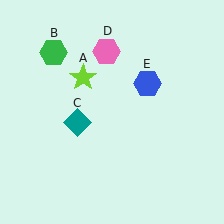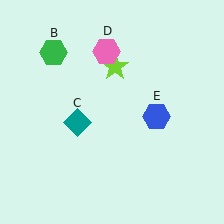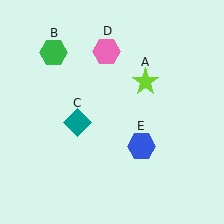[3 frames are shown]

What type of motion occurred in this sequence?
The lime star (object A), blue hexagon (object E) rotated clockwise around the center of the scene.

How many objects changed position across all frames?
2 objects changed position: lime star (object A), blue hexagon (object E).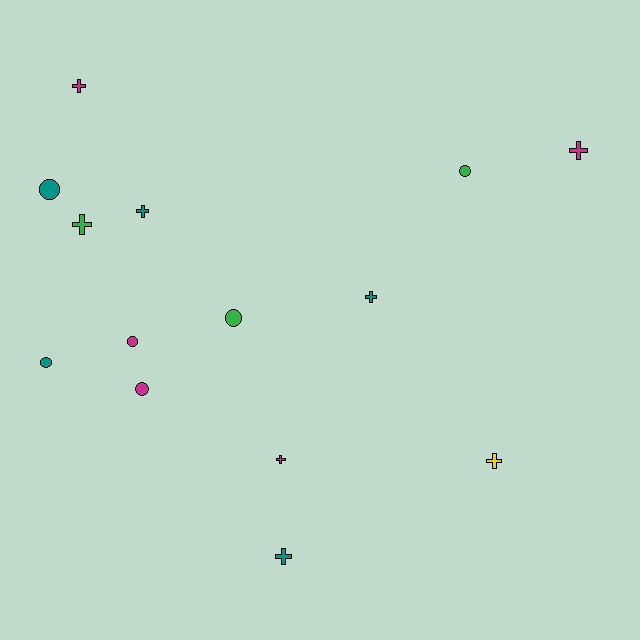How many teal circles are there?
There are 2 teal circles.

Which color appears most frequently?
Magenta, with 5 objects.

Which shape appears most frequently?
Cross, with 8 objects.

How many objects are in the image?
There are 14 objects.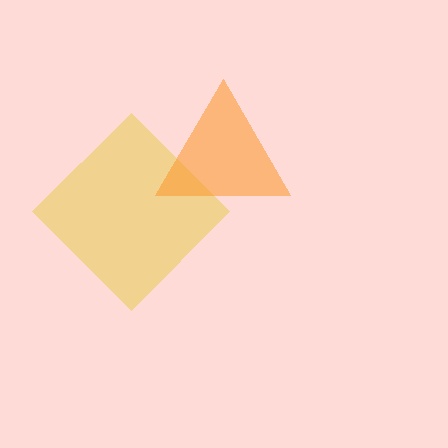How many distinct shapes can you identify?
There are 2 distinct shapes: a yellow diamond, an orange triangle.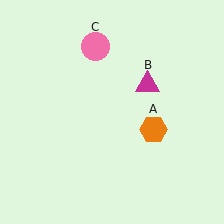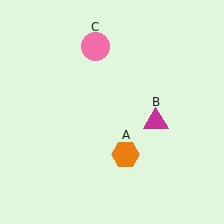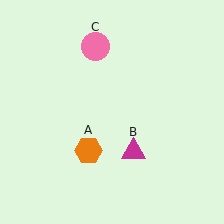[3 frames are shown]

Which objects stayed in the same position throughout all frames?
Pink circle (object C) remained stationary.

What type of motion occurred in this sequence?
The orange hexagon (object A), magenta triangle (object B) rotated clockwise around the center of the scene.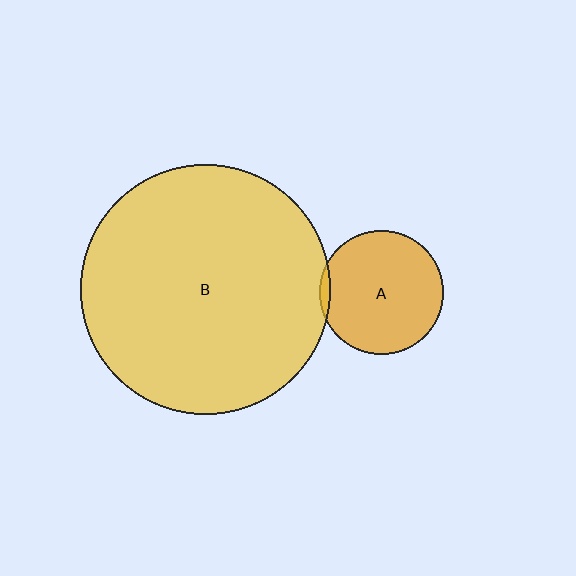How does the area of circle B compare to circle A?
Approximately 4.1 times.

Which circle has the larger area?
Circle B (yellow).